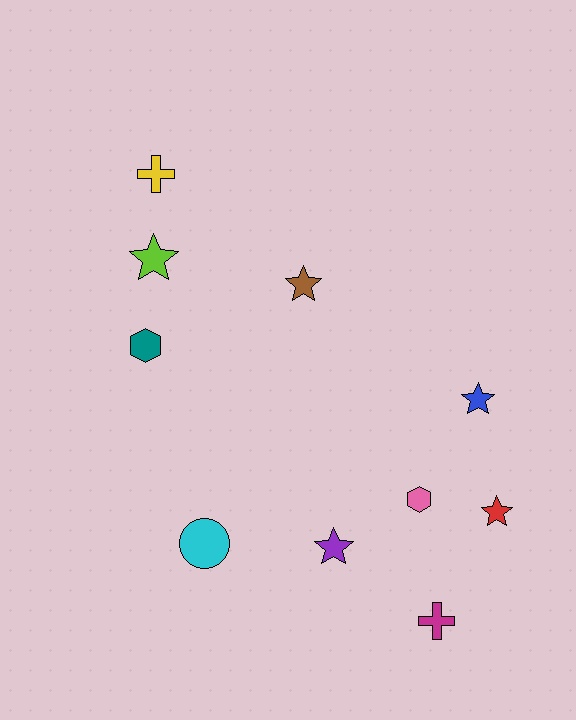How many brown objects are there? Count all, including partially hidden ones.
There is 1 brown object.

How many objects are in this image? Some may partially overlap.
There are 10 objects.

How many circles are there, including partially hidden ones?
There is 1 circle.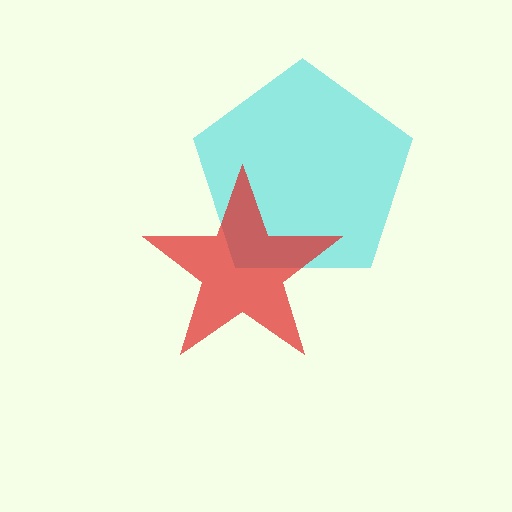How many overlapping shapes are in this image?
There are 2 overlapping shapes in the image.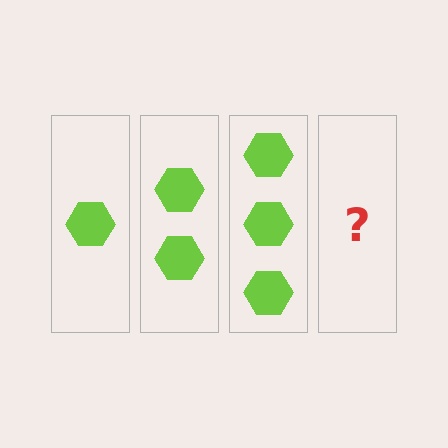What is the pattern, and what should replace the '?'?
The pattern is that each step adds one more hexagon. The '?' should be 4 hexagons.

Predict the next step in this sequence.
The next step is 4 hexagons.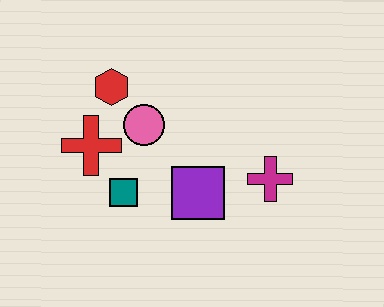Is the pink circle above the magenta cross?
Yes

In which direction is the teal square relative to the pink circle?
The teal square is below the pink circle.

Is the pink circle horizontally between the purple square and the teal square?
Yes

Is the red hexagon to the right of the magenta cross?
No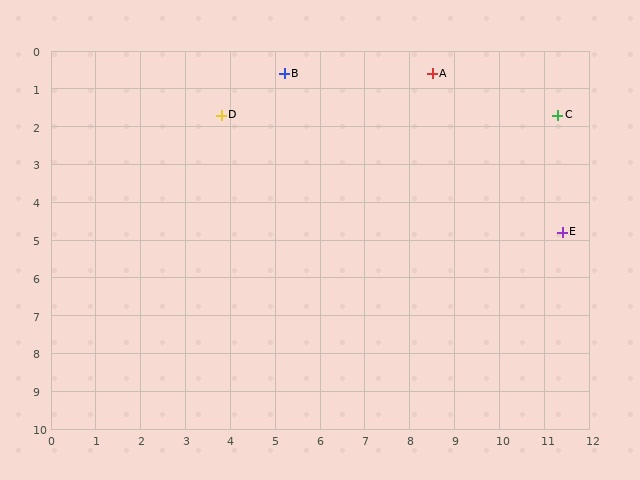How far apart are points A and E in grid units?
Points A and E are about 5.1 grid units apart.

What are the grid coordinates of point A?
Point A is at approximately (8.5, 0.6).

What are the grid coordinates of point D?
Point D is at approximately (3.8, 1.7).